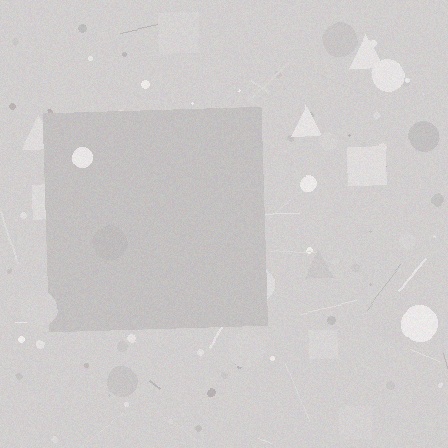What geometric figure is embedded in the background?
A square is embedded in the background.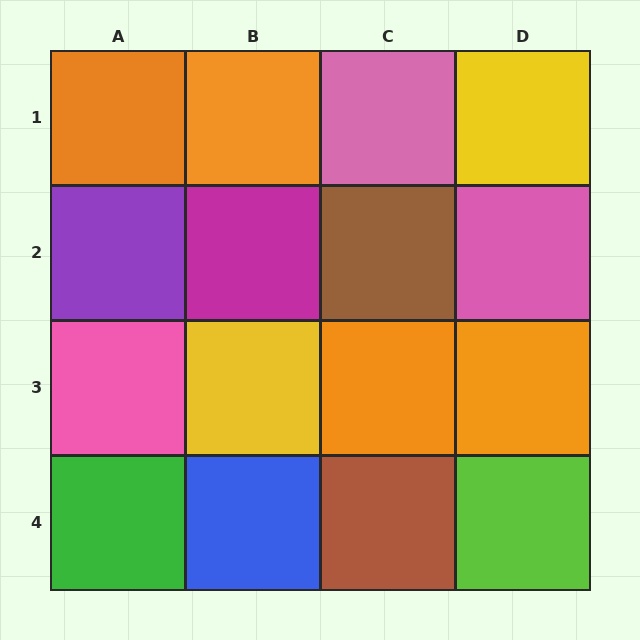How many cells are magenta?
1 cell is magenta.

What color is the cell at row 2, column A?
Purple.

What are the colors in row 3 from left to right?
Pink, yellow, orange, orange.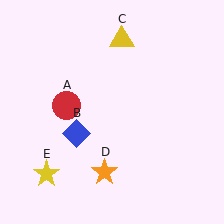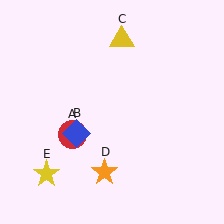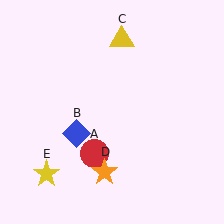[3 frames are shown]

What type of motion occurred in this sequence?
The red circle (object A) rotated counterclockwise around the center of the scene.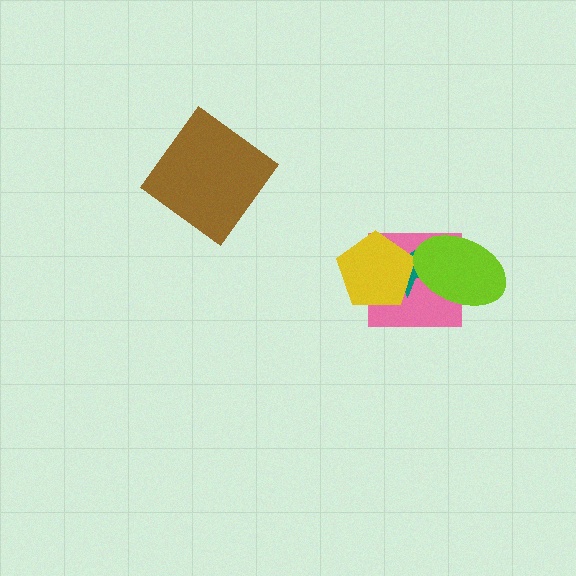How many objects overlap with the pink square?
3 objects overlap with the pink square.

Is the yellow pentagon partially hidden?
No, no other shape covers it.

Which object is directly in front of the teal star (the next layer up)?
The yellow pentagon is directly in front of the teal star.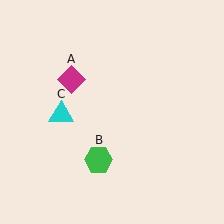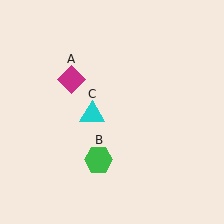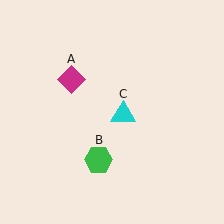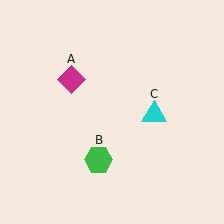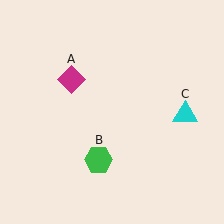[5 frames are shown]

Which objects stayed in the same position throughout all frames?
Magenta diamond (object A) and green hexagon (object B) remained stationary.